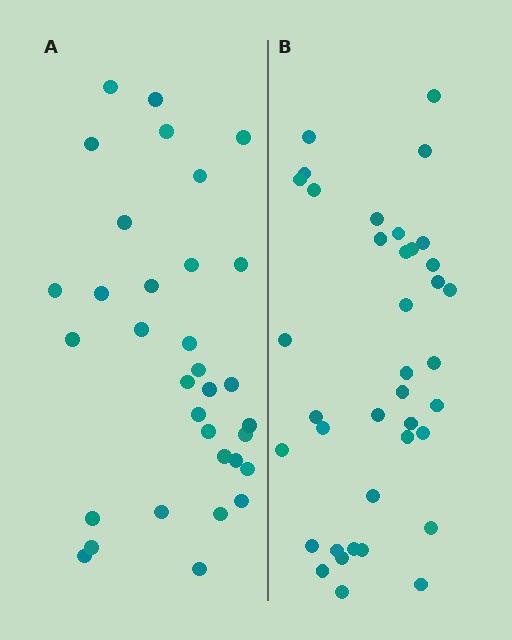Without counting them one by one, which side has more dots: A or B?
Region B (the right region) has more dots.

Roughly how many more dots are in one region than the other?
Region B has about 5 more dots than region A.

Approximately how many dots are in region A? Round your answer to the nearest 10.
About 30 dots. (The exact count is 33, which rounds to 30.)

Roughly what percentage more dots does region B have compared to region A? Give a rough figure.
About 15% more.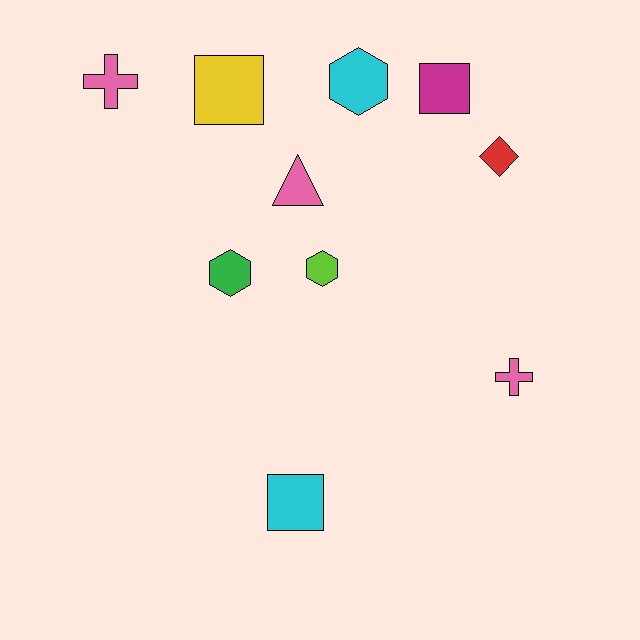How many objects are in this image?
There are 10 objects.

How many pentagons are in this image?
There are no pentagons.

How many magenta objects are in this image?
There is 1 magenta object.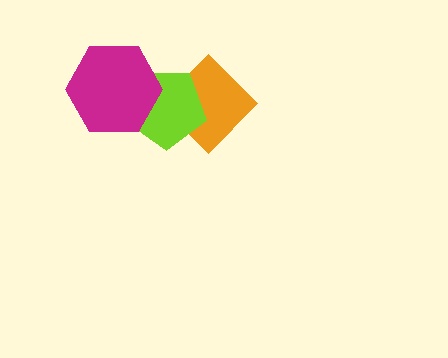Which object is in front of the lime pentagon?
The magenta hexagon is in front of the lime pentagon.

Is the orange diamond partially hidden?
Yes, it is partially covered by another shape.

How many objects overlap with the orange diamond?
1 object overlaps with the orange diamond.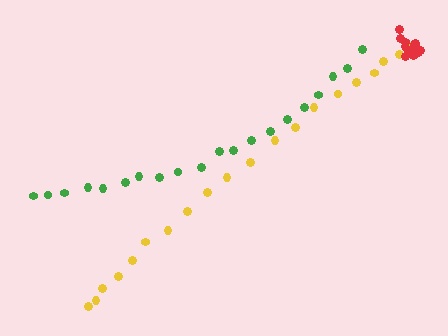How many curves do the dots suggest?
There are 3 distinct paths.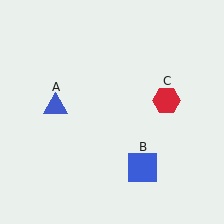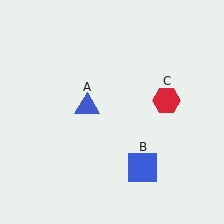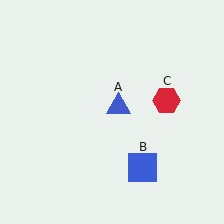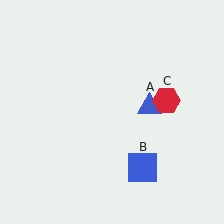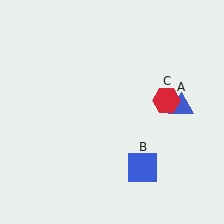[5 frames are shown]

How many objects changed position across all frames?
1 object changed position: blue triangle (object A).